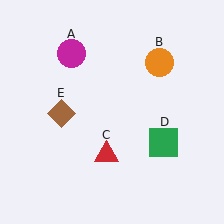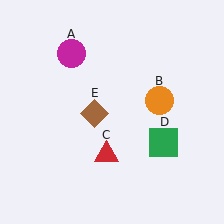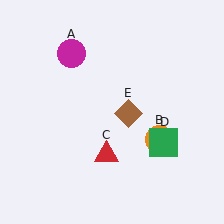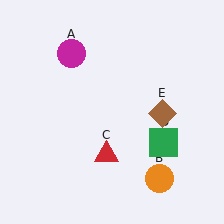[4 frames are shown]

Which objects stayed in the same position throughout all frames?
Magenta circle (object A) and red triangle (object C) and green square (object D) remained stationary.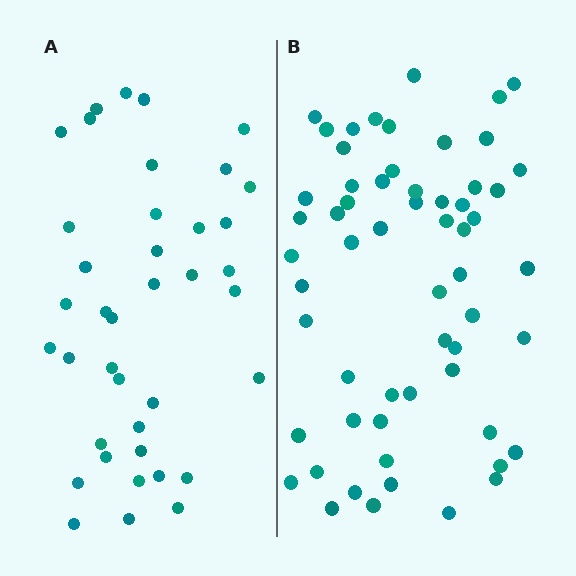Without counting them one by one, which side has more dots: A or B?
Region B (the right region) has more dots.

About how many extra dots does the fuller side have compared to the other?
Region B has approximately 20 more dots than region A.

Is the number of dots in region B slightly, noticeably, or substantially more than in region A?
Region B has substantially more. The ratio is roughly 1.5 to 1.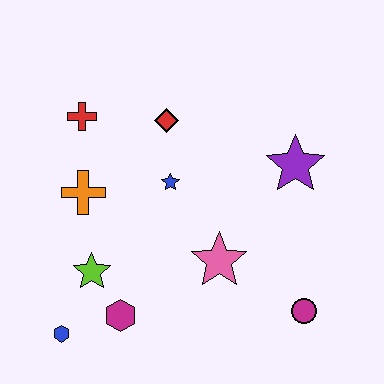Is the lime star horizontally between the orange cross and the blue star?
Yes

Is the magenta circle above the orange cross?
No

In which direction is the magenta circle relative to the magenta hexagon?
The magenta circle is to the right of the magenta hexagon.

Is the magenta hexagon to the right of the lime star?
Yes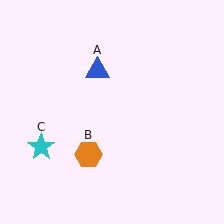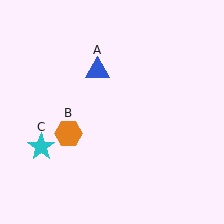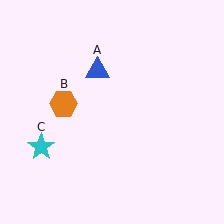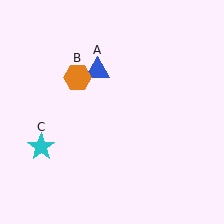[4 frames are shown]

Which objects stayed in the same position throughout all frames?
Blue triangle (object A) and cyan star (object C) remained stationary.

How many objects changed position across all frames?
1 object changed position: orange hexagon (object B).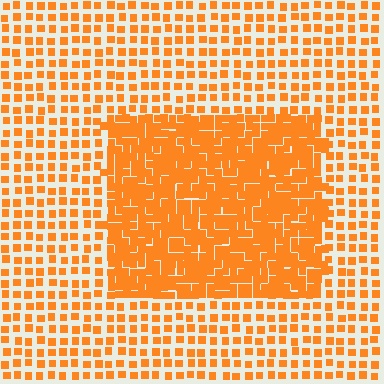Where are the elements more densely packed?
The elements are more densely packed inside the rectangle boundary.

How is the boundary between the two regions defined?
The boundary is defined by a change in element density (approximately 2.3x ratio). All elements are the same color, size, and shape.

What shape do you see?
I see a rectangle.